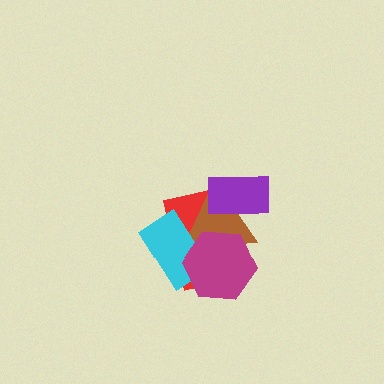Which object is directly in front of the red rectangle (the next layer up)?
The brown triangle is directly in front of the red rectangle.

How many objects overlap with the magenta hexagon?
3 objects overlap with the magenta hexagon.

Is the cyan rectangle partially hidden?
Yes, it is partially covered by another shape.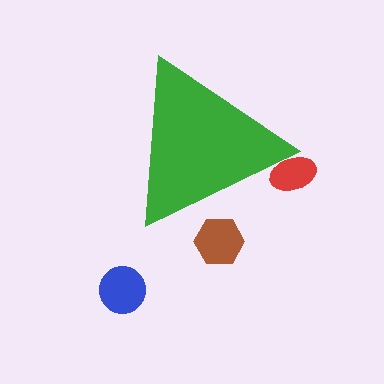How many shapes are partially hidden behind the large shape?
2 shapes are partially hidden.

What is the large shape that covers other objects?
A green triangle.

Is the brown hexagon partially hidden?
Yes, the brown hexagon is partially hidden behind the green triangle.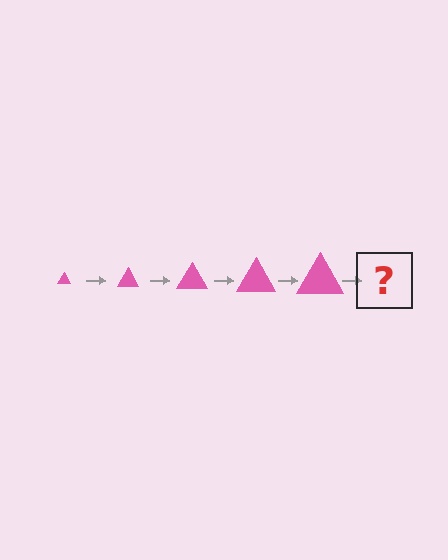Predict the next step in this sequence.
The next step is a pink triangle, larger than the previous one.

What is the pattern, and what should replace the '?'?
The pattern is that the triangle gets progressively larger each step. The '?' should be a pink triangle, larger than the previous one.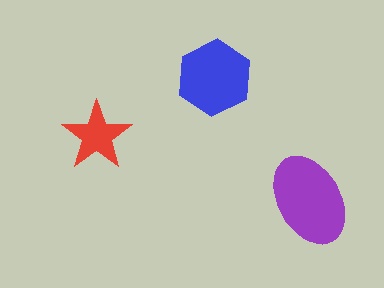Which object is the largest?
The purple ellipse.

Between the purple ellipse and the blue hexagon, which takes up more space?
The purple ellipse.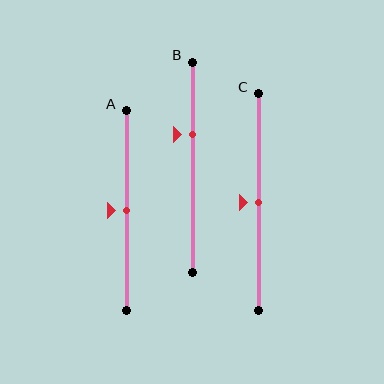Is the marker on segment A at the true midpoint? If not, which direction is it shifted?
Yes, the marker on segment A is at the true midpoint.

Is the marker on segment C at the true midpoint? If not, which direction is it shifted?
Yes, the marker on segment C is at the true midpoint.